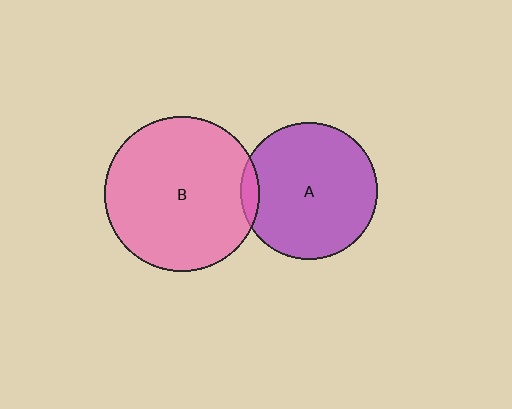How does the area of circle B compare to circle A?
Approximately 1.3 times.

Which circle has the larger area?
Circle B (pink).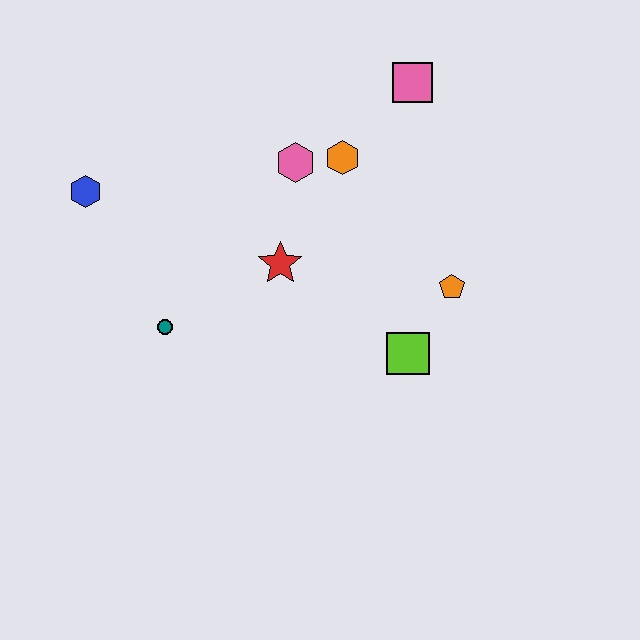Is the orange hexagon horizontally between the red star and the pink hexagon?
No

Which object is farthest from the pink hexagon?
The lime square is farthest from the pink hexagon.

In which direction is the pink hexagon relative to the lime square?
The pink hexagon is above the lime square.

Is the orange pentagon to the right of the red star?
Yes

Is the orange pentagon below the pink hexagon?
Yes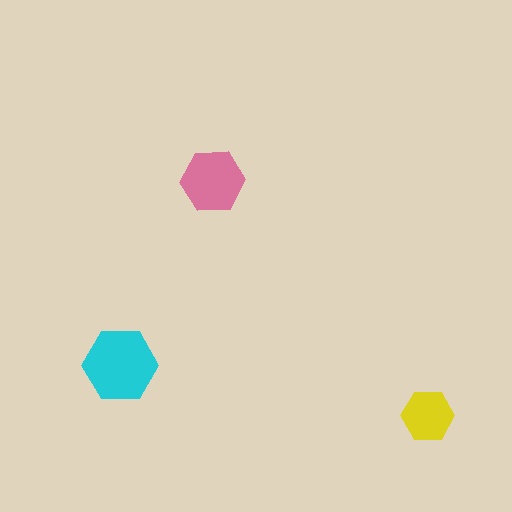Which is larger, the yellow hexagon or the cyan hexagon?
The cyan one.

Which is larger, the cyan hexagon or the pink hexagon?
The cyan one.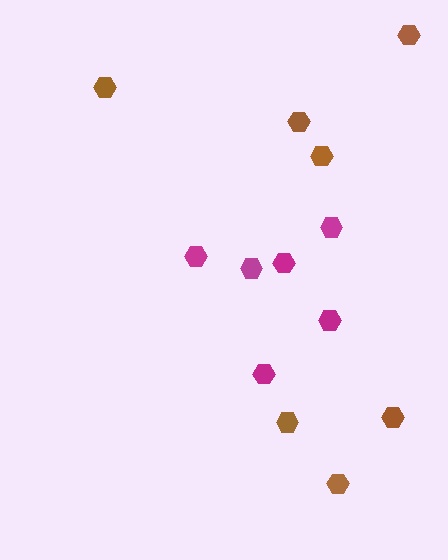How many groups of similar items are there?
There are 2 groups: one group of magenta hexagons (6) and one group of brown hexagons (7).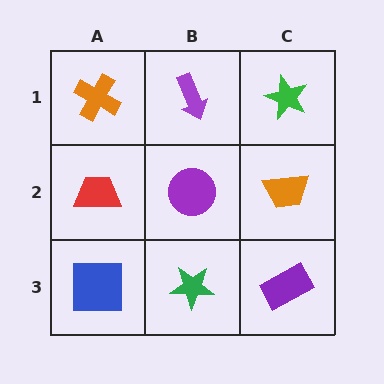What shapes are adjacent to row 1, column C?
An orange trapezoid (row 2, column C), a purple arrow (row 1, column B).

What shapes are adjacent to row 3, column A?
A red trapezoid (row 2, column A), a green star (row 3, column B).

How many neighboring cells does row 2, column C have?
3.